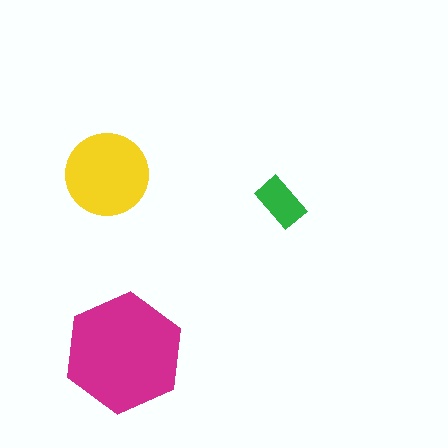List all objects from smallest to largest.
The green rectangle, the yellow circle, the magenta hexagon.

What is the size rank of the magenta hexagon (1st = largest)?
1st.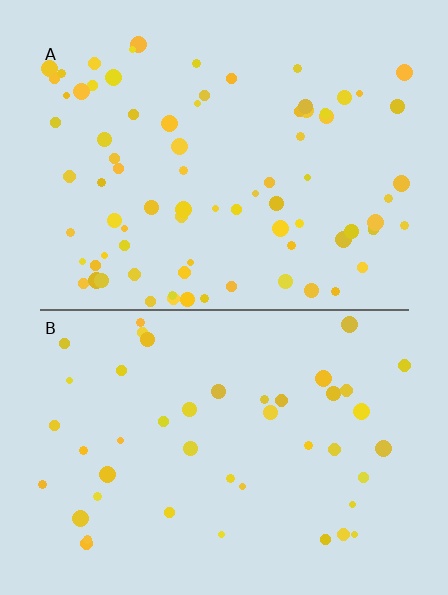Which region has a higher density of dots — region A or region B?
A (the top).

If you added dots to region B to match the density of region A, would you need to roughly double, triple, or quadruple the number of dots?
Approximately double.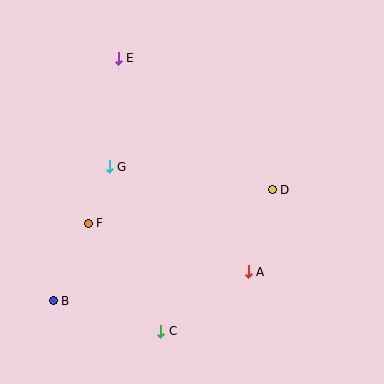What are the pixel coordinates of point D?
Point D is at (272, 190).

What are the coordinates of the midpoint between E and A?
The midpoint between E and A is at (183, 165).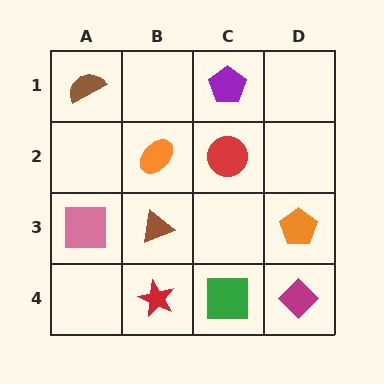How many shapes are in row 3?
3 shapes.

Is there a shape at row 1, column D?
No, that cell is empty.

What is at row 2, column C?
A red circle.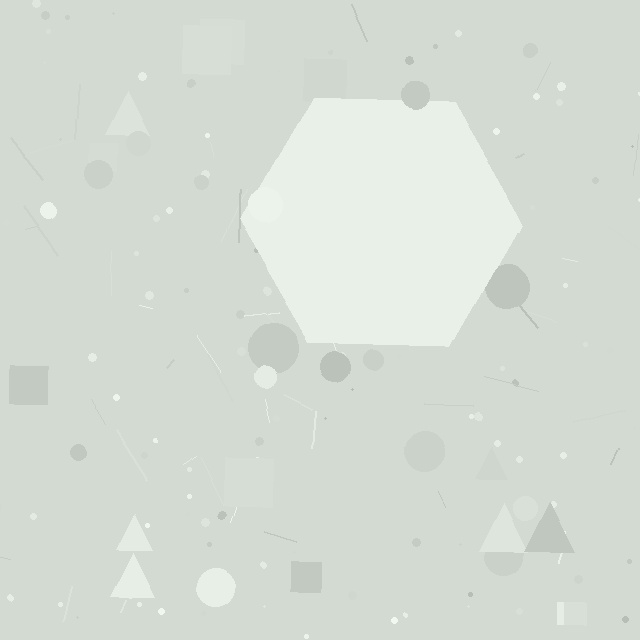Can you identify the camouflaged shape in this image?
The camouflaged shape is a hexagon.